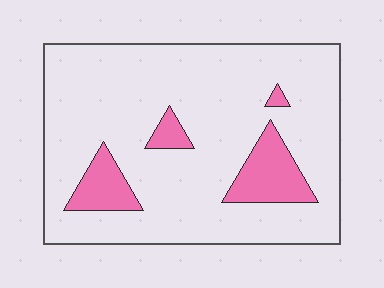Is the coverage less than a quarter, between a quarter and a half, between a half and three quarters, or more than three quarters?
Less than a quarter.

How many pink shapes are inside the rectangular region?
4.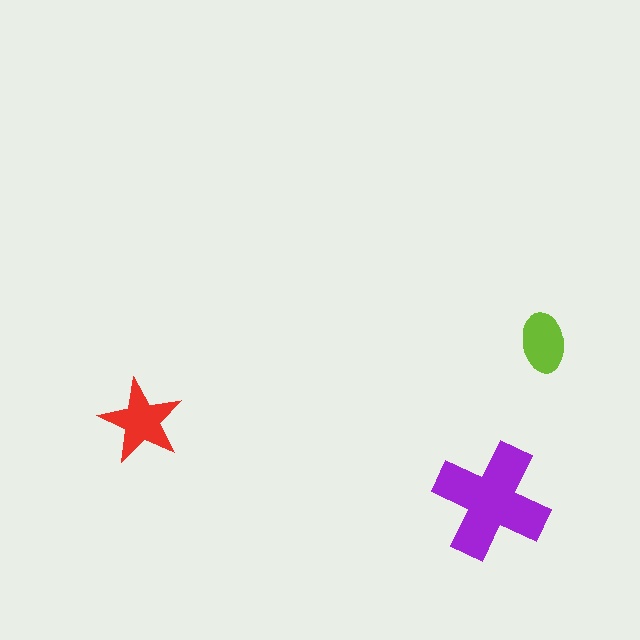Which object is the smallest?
The lime ellipse.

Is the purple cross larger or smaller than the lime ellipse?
Larger.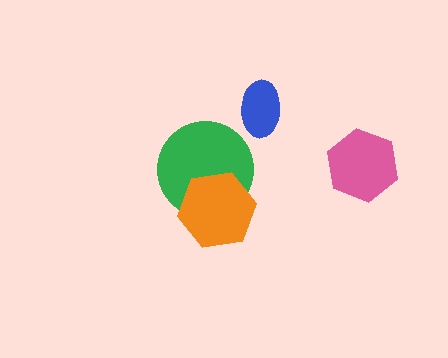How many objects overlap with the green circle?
1 object overlaps with the green circle.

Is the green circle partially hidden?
Yes, it is partially covered by another shape.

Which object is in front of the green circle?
The orange hexagon is in front of the green circle.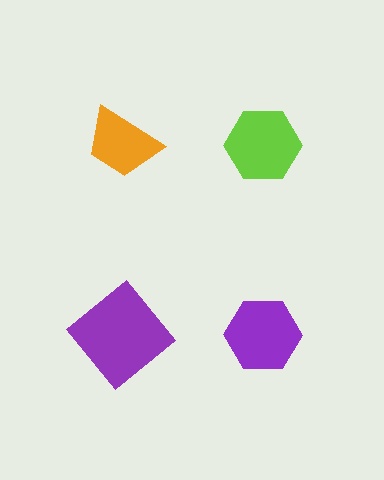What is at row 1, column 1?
An orange trapezoid.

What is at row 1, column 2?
A lime hexagon.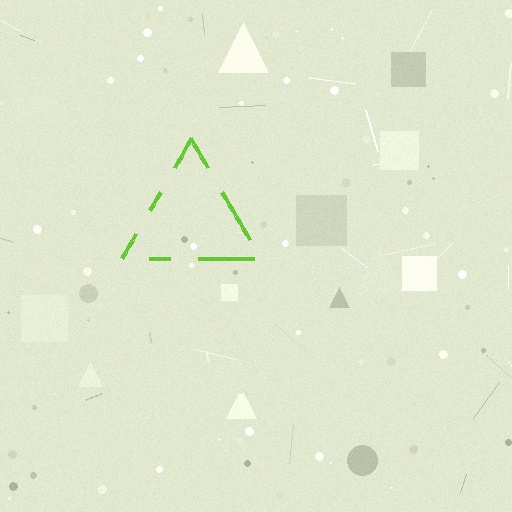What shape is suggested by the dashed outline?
The dashed outline suggests a triangle.